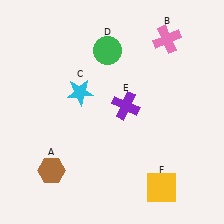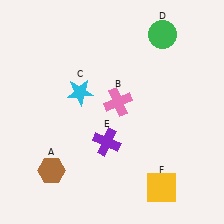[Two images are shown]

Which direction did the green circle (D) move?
The green circle (D) moved right.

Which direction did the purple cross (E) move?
The purple cross (E) moved down.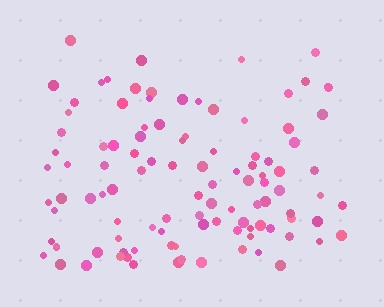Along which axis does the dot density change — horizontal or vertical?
Vertical.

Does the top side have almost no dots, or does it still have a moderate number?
Still a moderate number, just noticeably fewer than the bottom.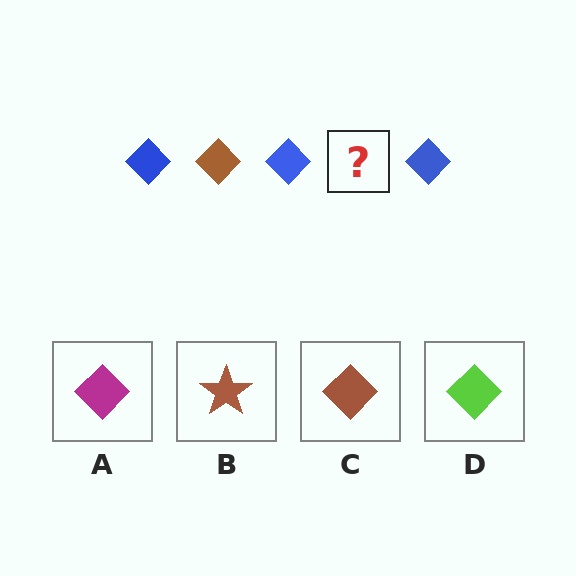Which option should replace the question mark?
Option C.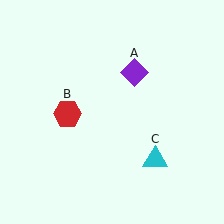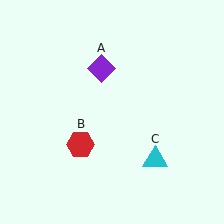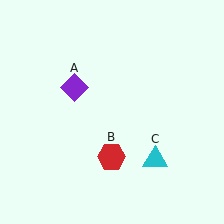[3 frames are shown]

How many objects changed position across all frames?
2 objects changed position: purple diamond (object A), red hexagon (object B).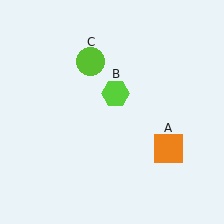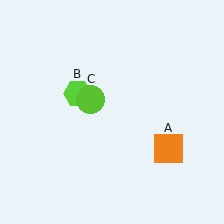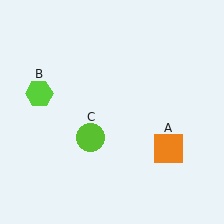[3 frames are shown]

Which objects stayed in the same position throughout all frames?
Orange square (object A) remained stationary.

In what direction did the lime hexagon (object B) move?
The lime hexagon (object B) moved left.